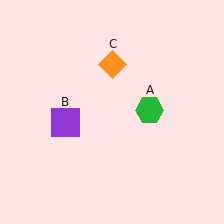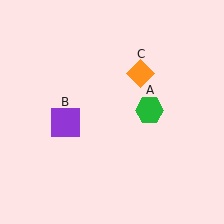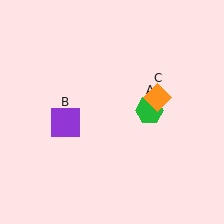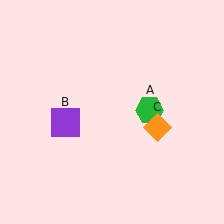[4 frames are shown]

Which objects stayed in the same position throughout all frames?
Green hexagon (object A) and purple square (object B) remained stationary.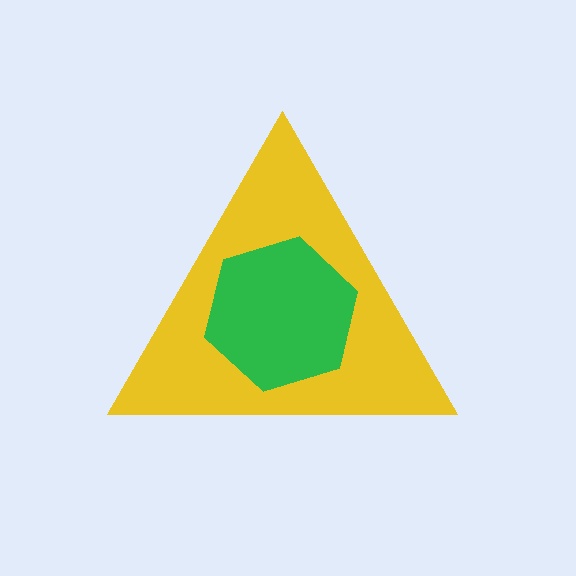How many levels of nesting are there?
2.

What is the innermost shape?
The green hexagon.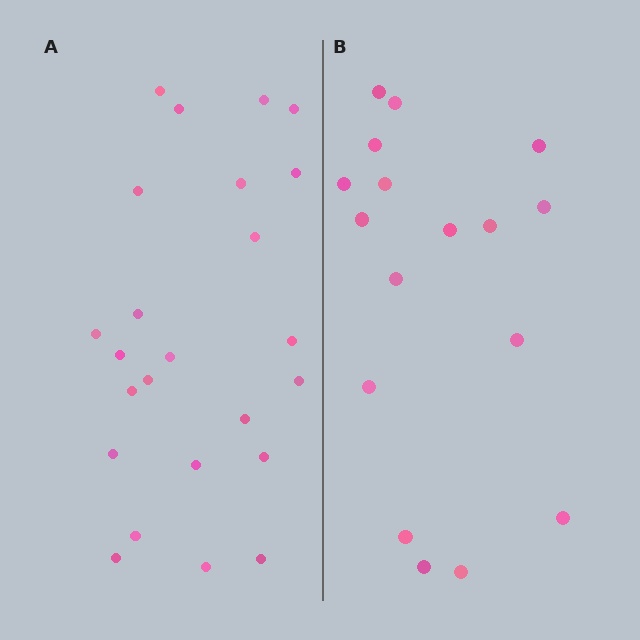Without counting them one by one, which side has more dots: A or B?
Region A (the left region) has more dots.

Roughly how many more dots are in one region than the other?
Region A has roughly 8 or so more dots than region B.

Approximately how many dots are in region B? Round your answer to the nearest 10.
About 20 dots. (The exact count is 17, which rounds to 20.)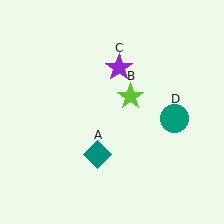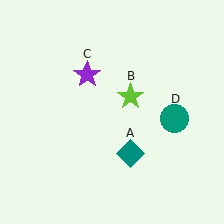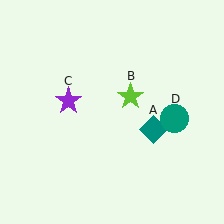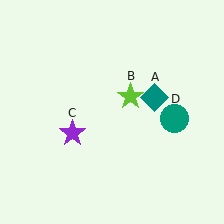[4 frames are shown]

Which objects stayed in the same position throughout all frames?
Lime star (object B) and teal circle (object D) remained stationary.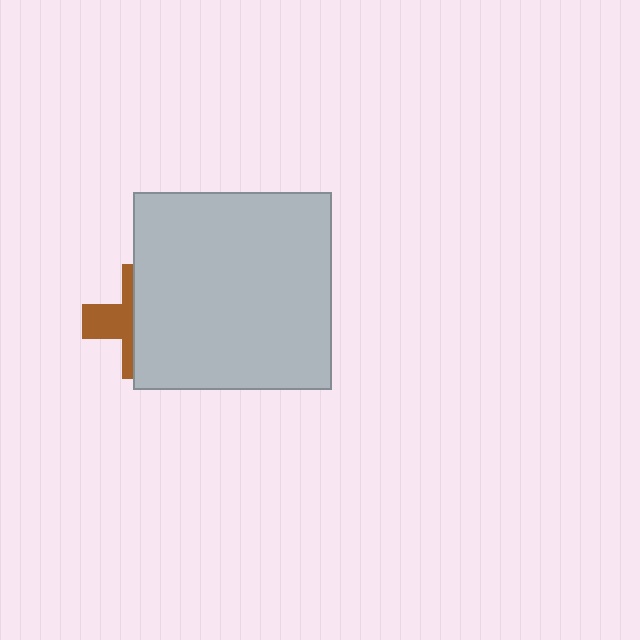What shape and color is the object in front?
The object in front is a light gray square.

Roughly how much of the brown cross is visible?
A small part of it is visible (roughly 40%).